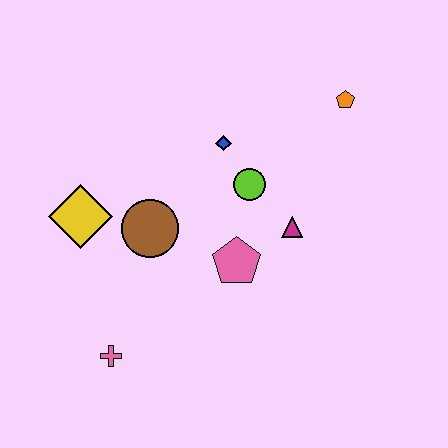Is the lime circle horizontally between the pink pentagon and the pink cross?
No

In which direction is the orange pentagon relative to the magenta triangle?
The orange pentagon is above the magenta triangle.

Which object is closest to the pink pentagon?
The magenta triangle is closest to the pink pentagon.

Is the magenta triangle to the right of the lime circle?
Yes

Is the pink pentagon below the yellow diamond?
Yes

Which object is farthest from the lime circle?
The pink cross is farthest from the lime circle.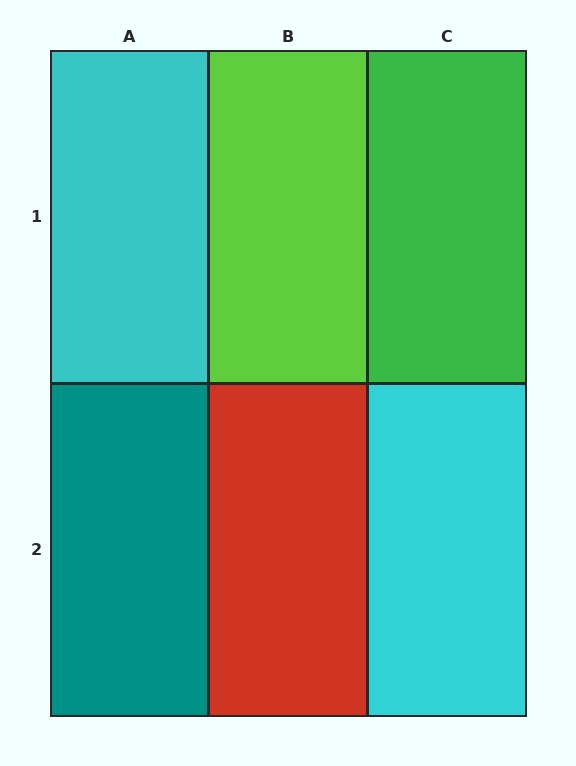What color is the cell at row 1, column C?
Green.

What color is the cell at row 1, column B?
Lime.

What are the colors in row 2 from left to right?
Teal, red, cyan.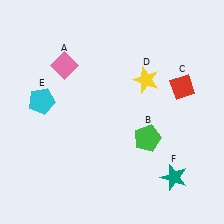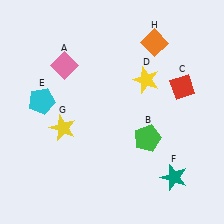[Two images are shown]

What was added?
A yellow star (G), an orange diamond (H) were added in Image 2.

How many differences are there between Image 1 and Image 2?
There are 2 differences between the two images.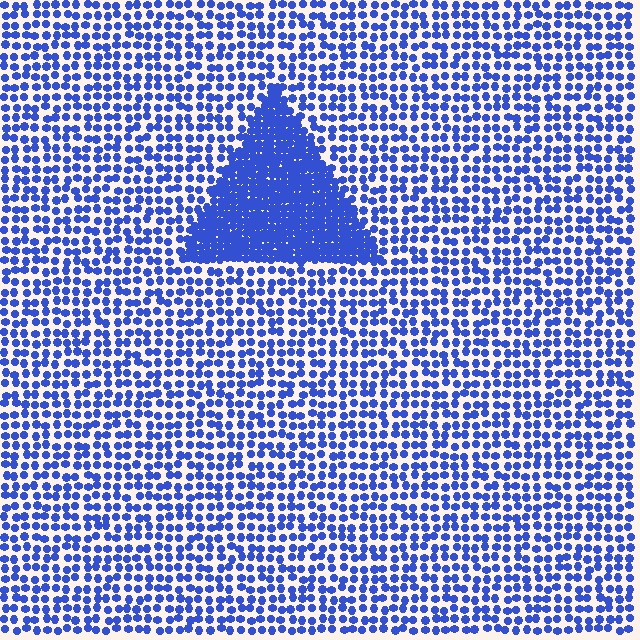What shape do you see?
I see a triangle.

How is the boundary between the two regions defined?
The boundary is defined by a change in element density (approximately 2.6x ratio). All elements are the same color, size, and shape.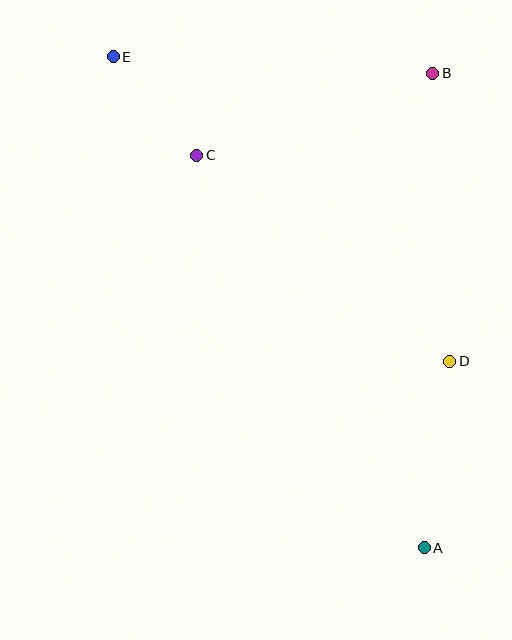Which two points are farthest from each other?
Points A and E are farthest from each other.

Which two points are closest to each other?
Points C and E are closest to each other.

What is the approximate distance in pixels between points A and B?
The distance between A and B is approximately 475 pixels.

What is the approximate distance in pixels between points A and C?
The distance between A and C is approximately 454 pixels.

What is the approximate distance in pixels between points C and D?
The distance between C and D is approximately 326 pixels.